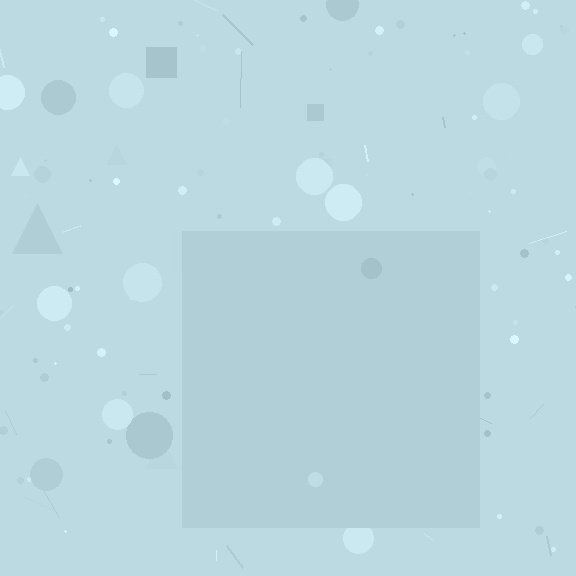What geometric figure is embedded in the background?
A square is embedded in the background.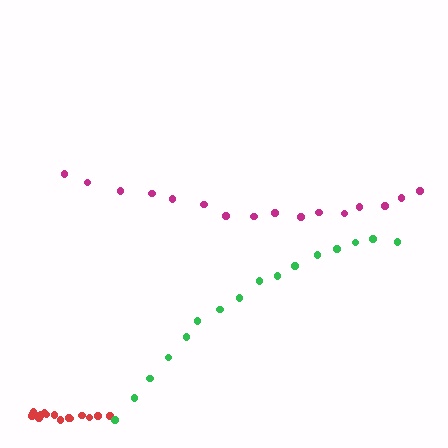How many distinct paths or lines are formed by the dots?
There are 3 distinct paths.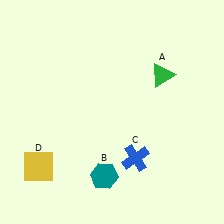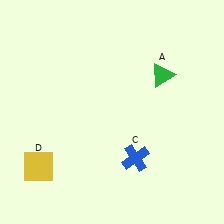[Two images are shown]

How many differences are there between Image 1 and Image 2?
There is 1 difference between the two images.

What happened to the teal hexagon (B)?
The teal hexagon (B) was removed in Image 2. It was in the bottom-left area of Image 1.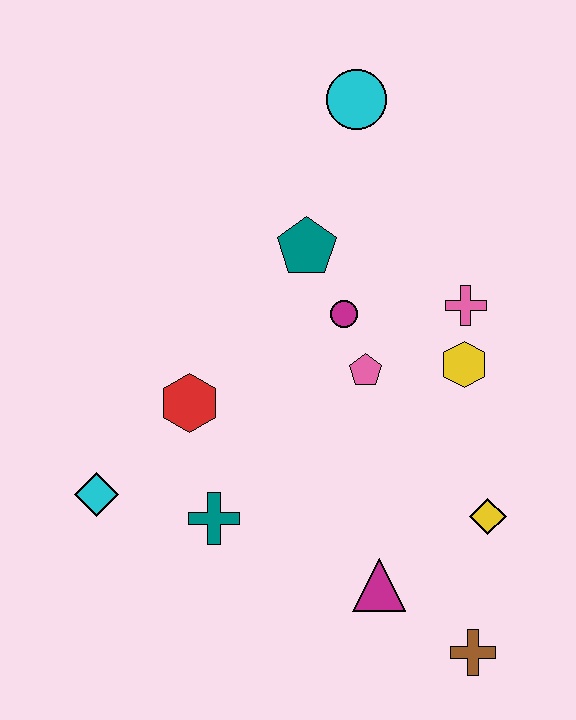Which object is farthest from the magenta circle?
The brown cross is farthest from the magenta circle.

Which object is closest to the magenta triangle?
The brown cross is closest to the magenta triangle.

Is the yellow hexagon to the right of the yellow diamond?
No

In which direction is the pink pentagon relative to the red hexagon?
The pink pentagon is to the right of the red hexagon.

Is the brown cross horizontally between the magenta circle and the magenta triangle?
No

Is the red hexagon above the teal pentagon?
No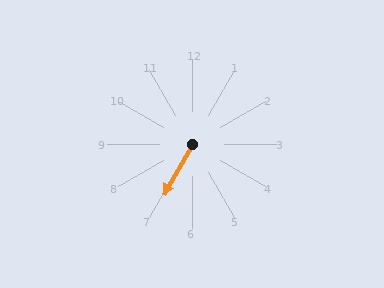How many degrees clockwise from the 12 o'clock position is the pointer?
Approximately 209 degrees.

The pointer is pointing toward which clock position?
Roughly 7 o'clock.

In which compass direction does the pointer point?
Southwest.